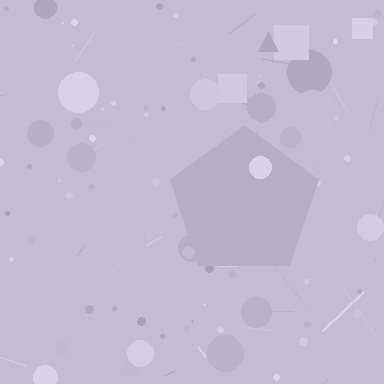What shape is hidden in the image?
A pentagon is hidden in the image.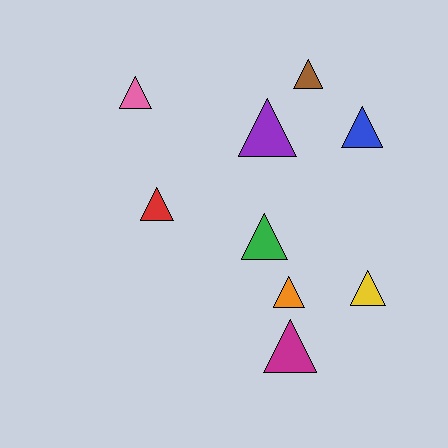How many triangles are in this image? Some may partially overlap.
There are 9 triangles.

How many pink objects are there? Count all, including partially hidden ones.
There is 1 pink object.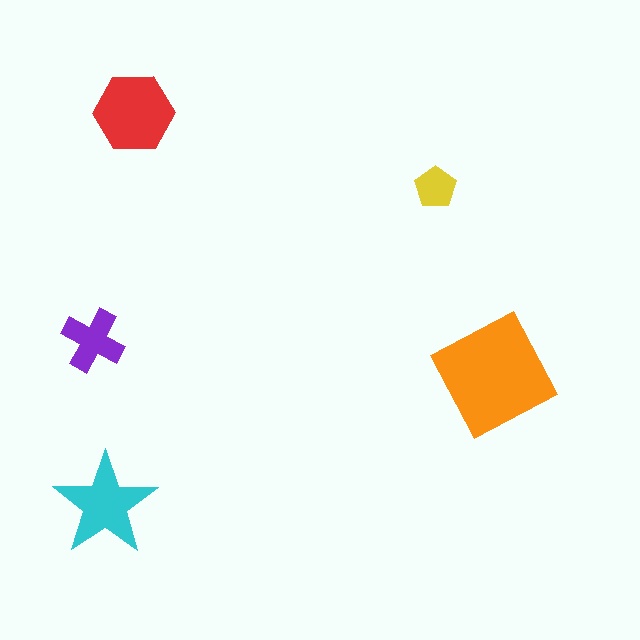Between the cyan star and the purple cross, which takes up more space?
The cyan star.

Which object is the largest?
The orange square.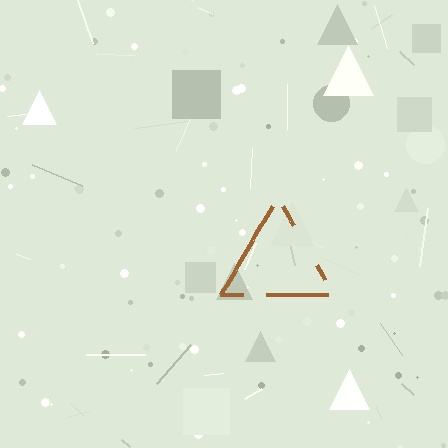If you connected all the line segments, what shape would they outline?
They would outline a triangle.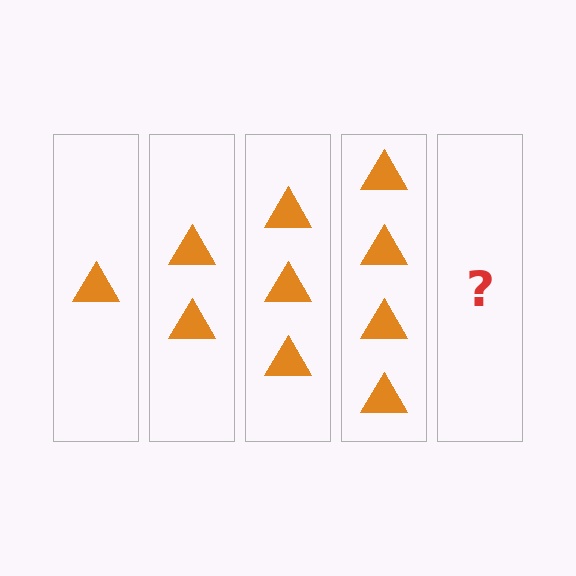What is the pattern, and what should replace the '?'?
The pattern is that each step adds one more triangle. The '?' should be 5 triangles.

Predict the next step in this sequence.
The next step is 5 triangles.